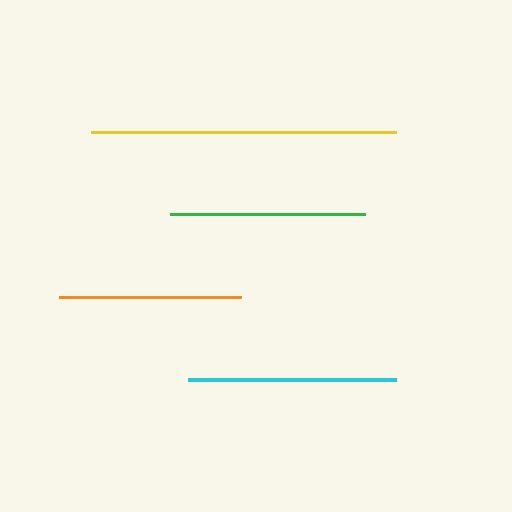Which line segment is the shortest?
The orange line is the shortest at approximately 182 pixels.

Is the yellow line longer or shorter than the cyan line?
The yellow line is longer than the cyan line.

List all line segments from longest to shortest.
From longest to shortest: yellow, cyan, green, orange.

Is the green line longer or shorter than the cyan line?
The cyan line is longer than the green line.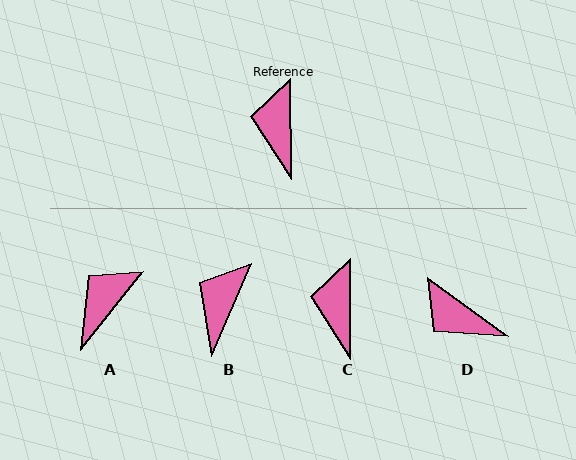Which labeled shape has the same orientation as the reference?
C.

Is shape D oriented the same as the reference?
No, it is off by about 54 degrees.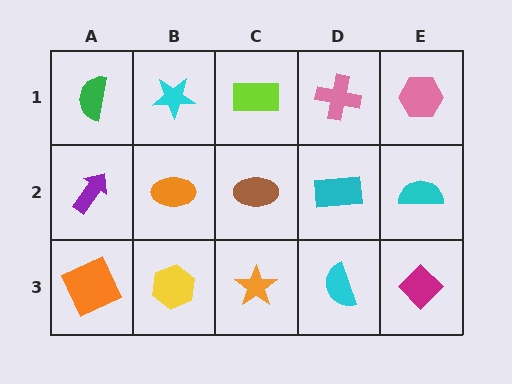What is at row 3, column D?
A cyan semicircle.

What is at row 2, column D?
A cyan rectangle.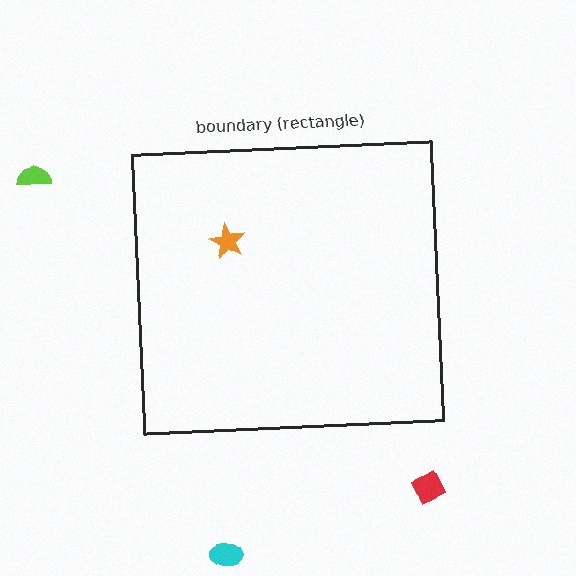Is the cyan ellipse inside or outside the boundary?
Outside.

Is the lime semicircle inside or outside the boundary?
Outside.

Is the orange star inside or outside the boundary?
Inside.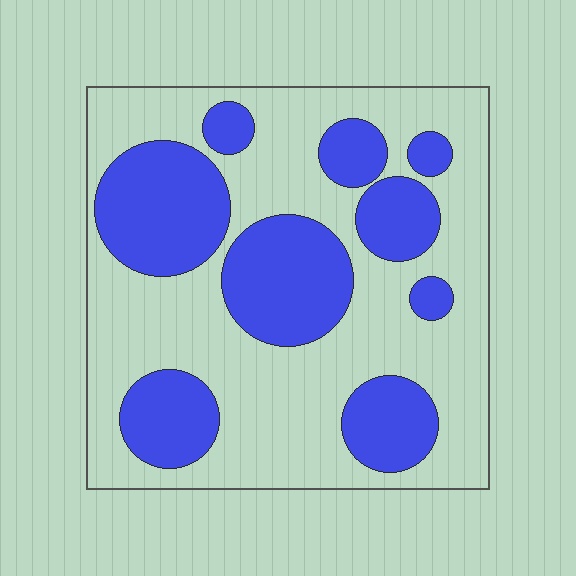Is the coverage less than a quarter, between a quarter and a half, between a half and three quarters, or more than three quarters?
Between a quarter and a half.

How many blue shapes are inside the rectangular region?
9.